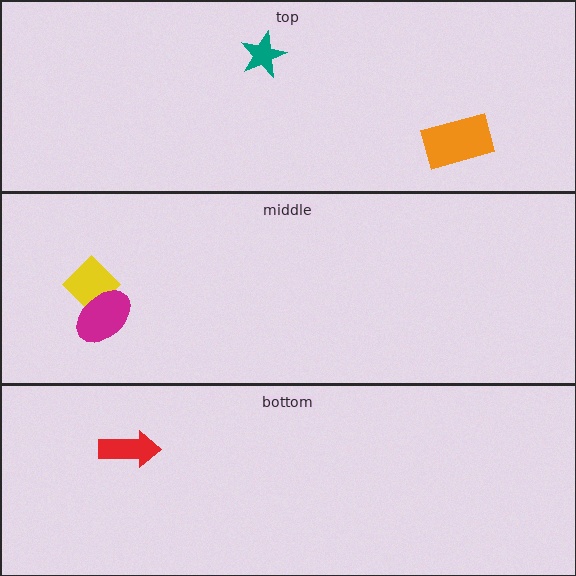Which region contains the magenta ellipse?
The middle region.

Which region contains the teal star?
The top region.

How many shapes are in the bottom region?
1.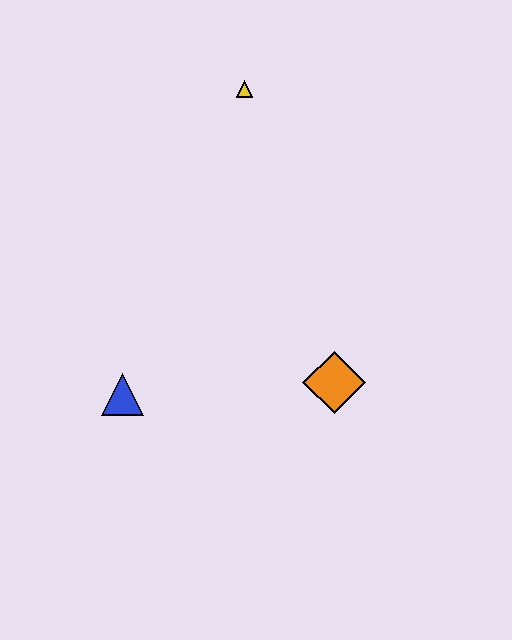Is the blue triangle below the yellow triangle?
Yes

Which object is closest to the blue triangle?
The orange diamond is closest to the blue triangle.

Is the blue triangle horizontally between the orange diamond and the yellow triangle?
No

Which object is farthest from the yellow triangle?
The blue triangle is farthest from the yellow triangle.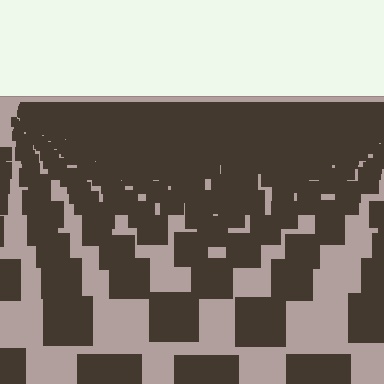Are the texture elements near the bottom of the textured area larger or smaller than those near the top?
Larger. Near the bottom, elements are closer to the viewer and appear at a bigger on-screen size.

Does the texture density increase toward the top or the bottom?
Density increases toward the top.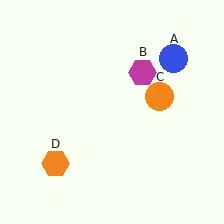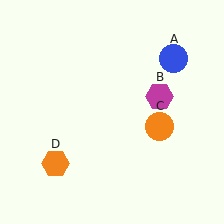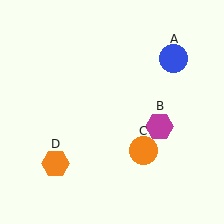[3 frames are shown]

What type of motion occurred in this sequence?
The magenta hexagon (object B), orange circle (object C) rotated clockwise around the center of the scene.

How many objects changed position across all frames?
2 objects changed position: magenta hexagon (object B), orange circle (object C).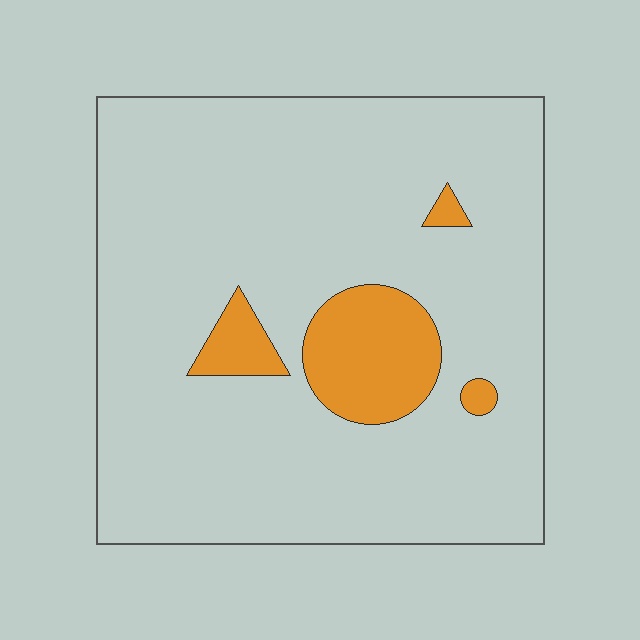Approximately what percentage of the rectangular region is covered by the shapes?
Approximately 10%.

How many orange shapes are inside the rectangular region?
4.